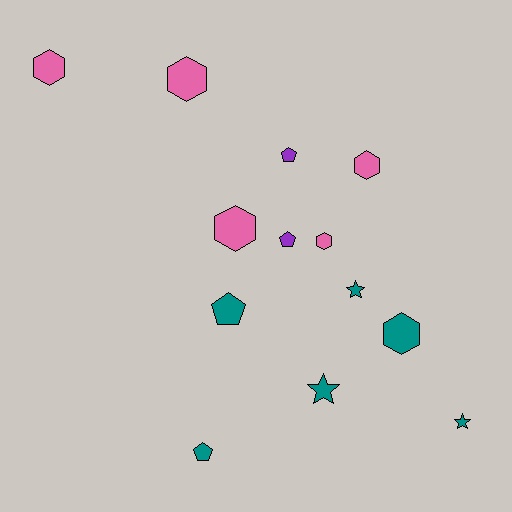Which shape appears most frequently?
Hexagon, with 6 objects.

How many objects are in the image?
There are 13 objects.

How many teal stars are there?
There are 3 teal stars.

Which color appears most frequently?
Teal, with 6 objects.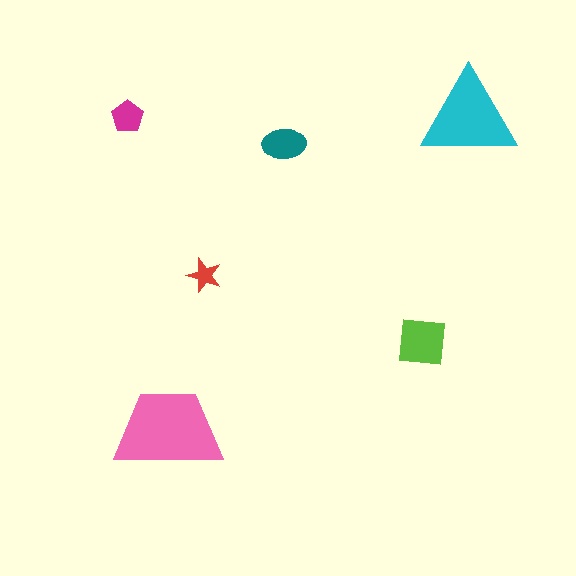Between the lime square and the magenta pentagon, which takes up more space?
The lime square.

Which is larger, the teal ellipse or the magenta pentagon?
The teal ellipse.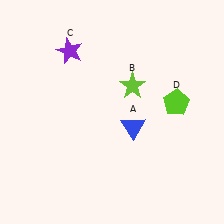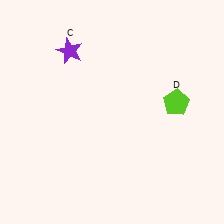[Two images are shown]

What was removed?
The lime star (B), the blue triangle (A) were removed in Image 2.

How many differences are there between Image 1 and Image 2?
There are 2 differences between the two images.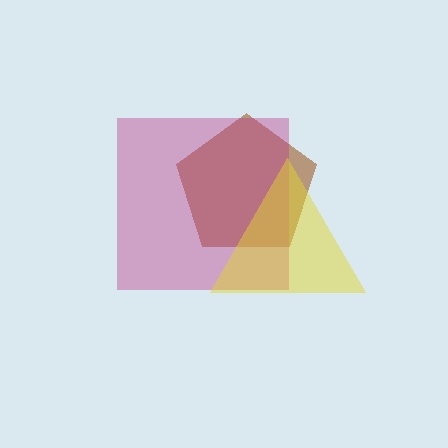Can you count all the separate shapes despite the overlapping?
Yes, there are 3 separate shapes.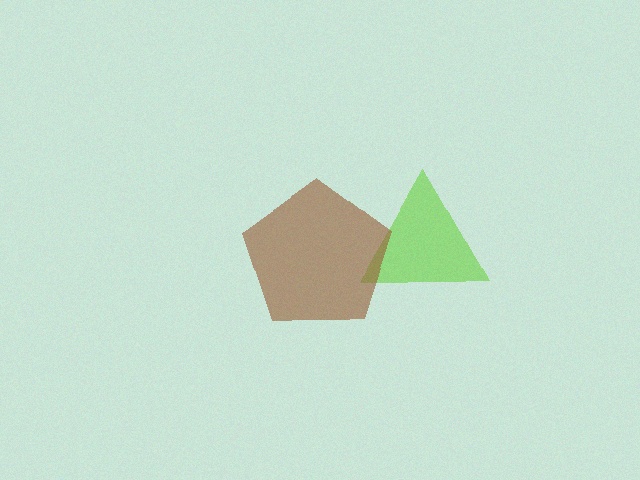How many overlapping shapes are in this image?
There are 2 overlapping shapes in the image.